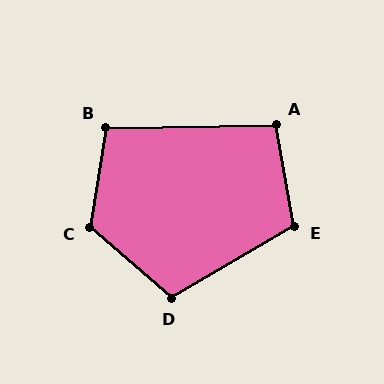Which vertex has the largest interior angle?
C, at approximately 122 degrees.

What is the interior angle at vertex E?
Approximately 110 degrees (obtuse).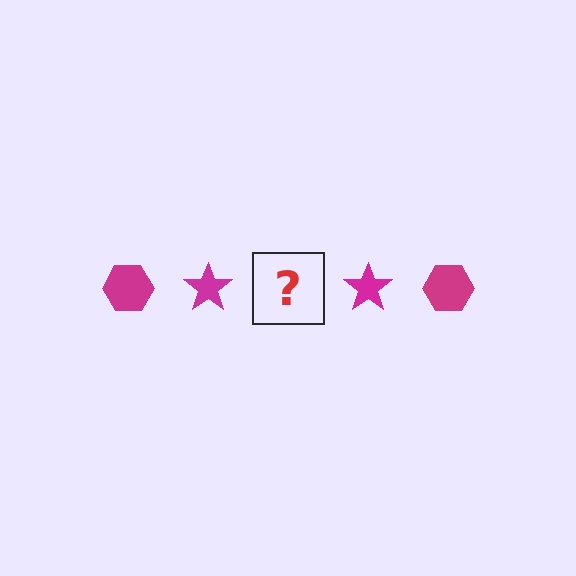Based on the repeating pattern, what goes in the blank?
The blank should be a magenta hexagon.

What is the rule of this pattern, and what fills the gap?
The rule is that the pattern cycles through hexagon, star shapes in magenta. The gap should be filled with a magenta hexagon.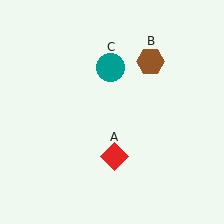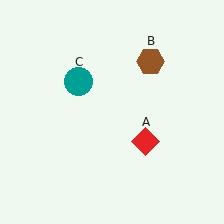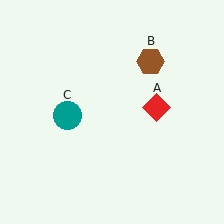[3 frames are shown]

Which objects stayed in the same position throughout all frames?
Brown hexagon (object B) remained stationary.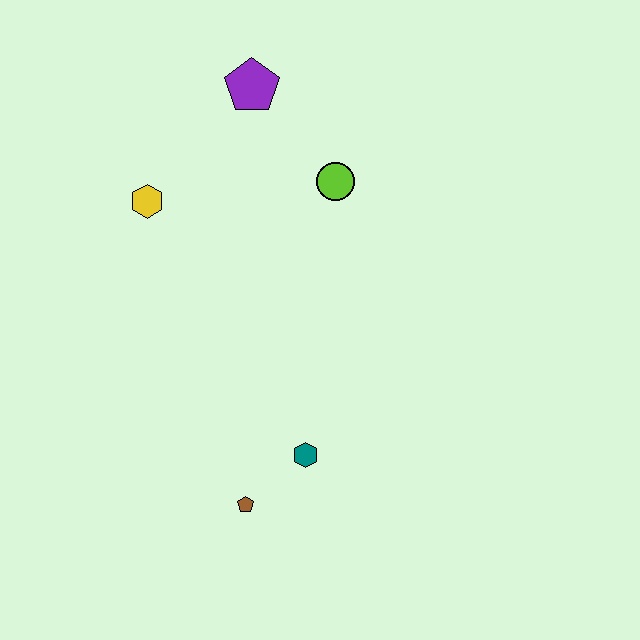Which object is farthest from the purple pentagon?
The brown pentagon is farthest from the purple pentagon.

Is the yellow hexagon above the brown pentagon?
Yes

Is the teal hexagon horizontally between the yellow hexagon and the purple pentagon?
No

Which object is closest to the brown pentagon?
The teal hexagon is closest to the brown pentagon.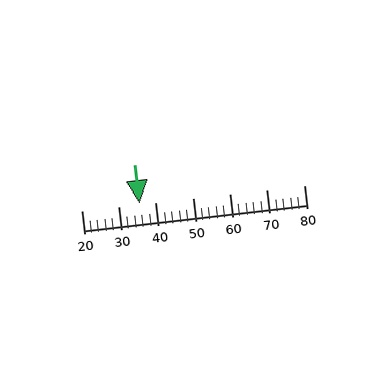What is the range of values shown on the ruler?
The ruler shows values from 20 to 80.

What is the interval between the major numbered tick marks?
The major tick marks are spaced 10 units apart.